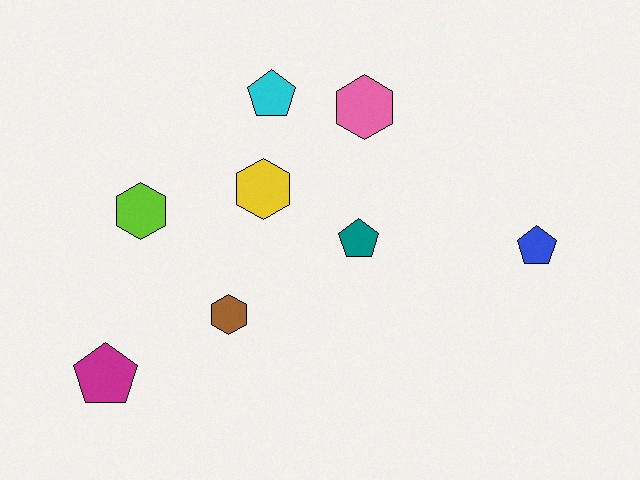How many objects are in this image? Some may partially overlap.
There are 8 objects.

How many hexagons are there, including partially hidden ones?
There are 4 hexagons.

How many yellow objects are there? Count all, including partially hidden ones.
There is 1 yellow object.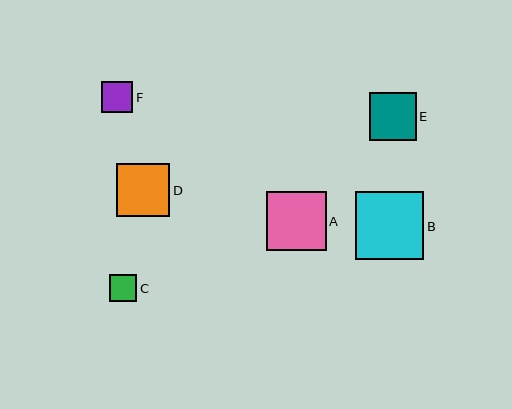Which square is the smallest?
Square C is the smallest with a size of approximately 27 pixels.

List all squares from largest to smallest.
From largest to smallest: B, A, D, E, F, C.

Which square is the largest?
Square B is the largest with a size of approximately 68 pixels.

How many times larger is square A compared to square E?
Square A is approximately 1.2 times the size of square E.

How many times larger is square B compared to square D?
Square B is approximately 1.3 times the size of square D.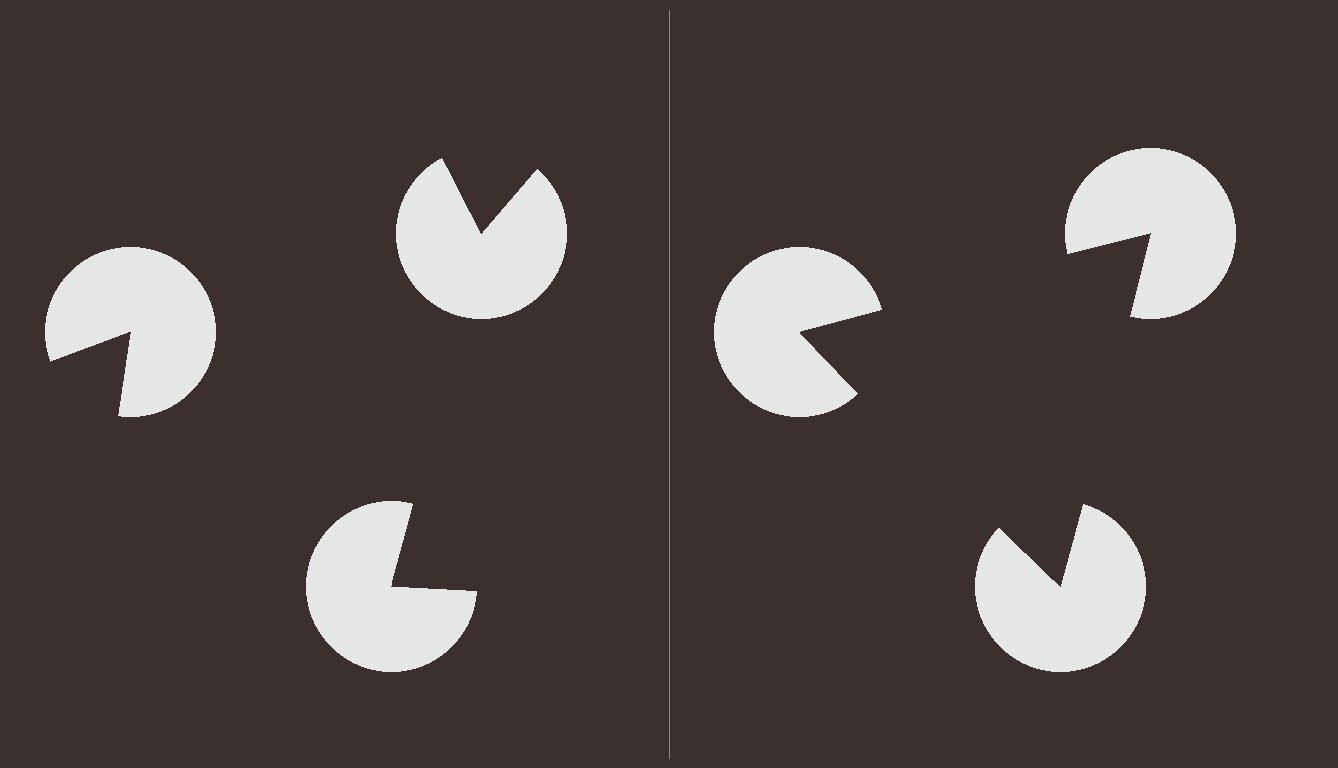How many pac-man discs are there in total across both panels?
6 — 3 on each side.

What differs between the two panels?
The pac-man discs are positioned identically on both sides; only the wedge orientations differ. On the right they align to a triangle; on the left they are misaligned.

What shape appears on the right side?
An illusory triangle.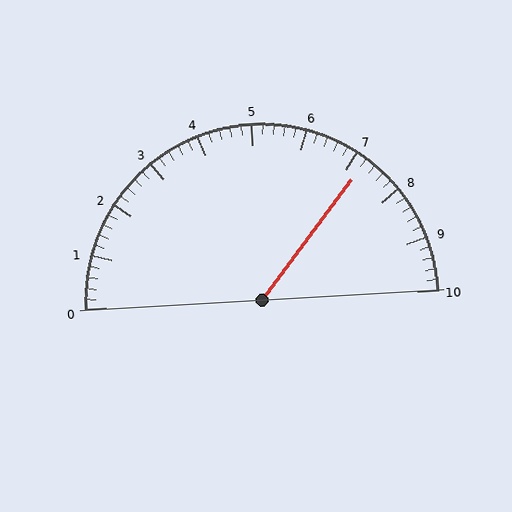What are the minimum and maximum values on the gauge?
The gauge ranges from 0 to 10.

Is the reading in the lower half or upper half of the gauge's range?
The reading is in the upper half of the range (0 to 10).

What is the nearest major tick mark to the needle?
The nearest major tick mark is 7.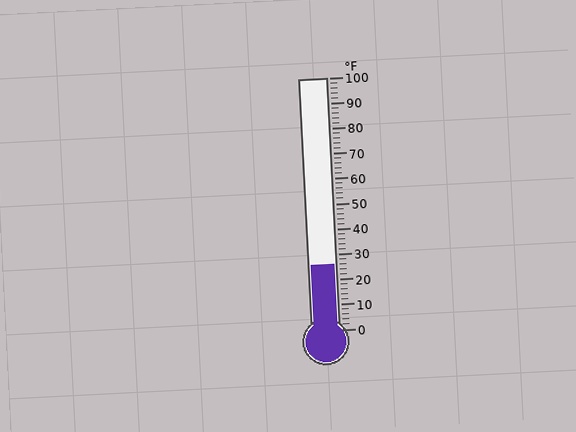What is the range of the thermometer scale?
The thermometer scale ranges from 0°F to 100°F.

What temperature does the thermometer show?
The thermometer shows approximately 26°F.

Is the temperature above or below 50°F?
The temperature is below 50°F.